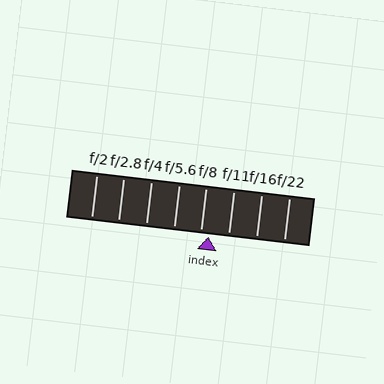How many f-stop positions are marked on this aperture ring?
There are 8 f-stop positions marked.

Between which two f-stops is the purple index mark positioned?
The index mark is between f/8 and f/11.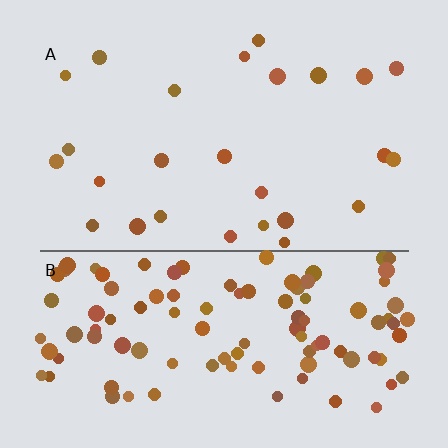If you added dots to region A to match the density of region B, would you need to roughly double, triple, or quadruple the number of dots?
Approximately quadruple.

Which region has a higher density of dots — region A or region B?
B (the bottom).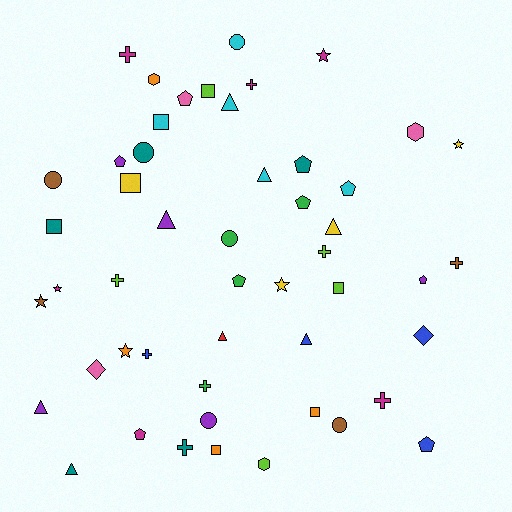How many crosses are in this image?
There are 9 crosses.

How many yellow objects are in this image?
There are 4 yellow objects.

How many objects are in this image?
There are 50 objects.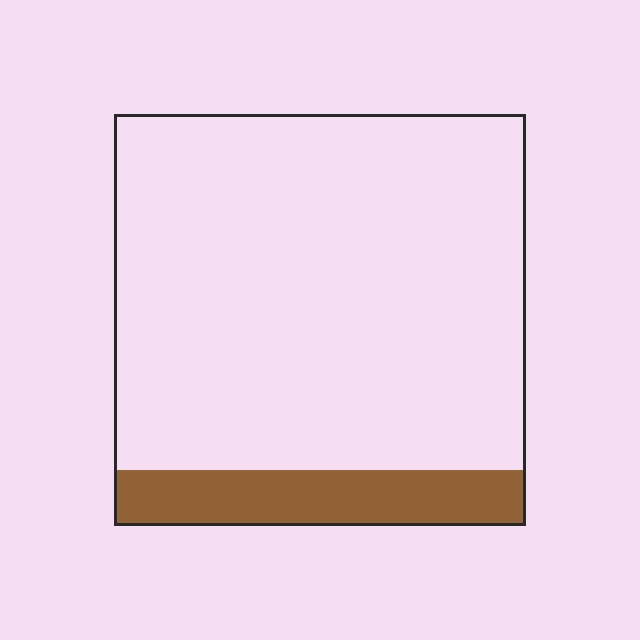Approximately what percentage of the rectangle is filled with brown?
Approximately 15%.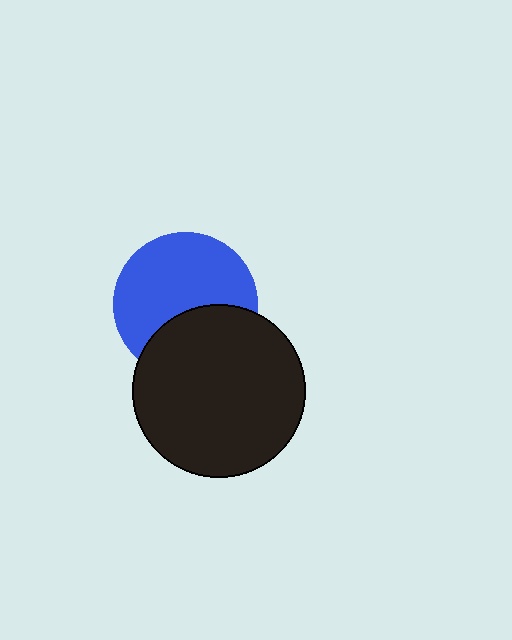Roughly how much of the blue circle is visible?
About half of it is visible (roughly 63%).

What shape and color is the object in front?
The object in front is a black circle.